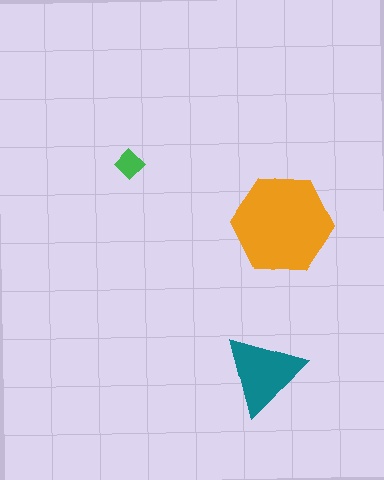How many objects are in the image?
There are 3 objects in the image.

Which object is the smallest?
The green diamond.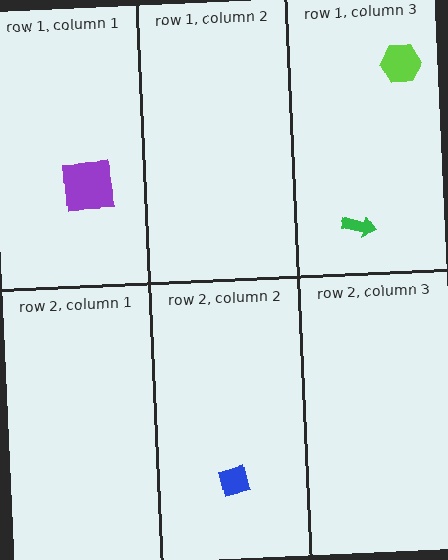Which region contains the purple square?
The row 1, column 1 region.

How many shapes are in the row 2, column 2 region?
1.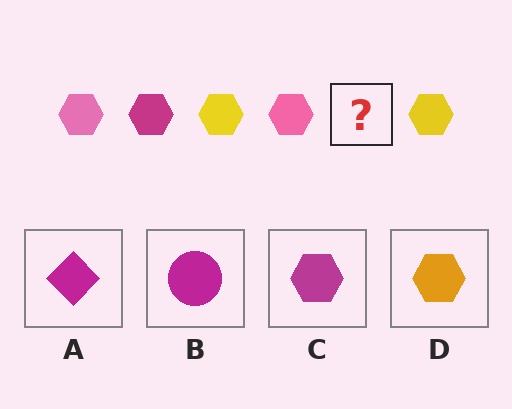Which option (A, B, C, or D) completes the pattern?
C.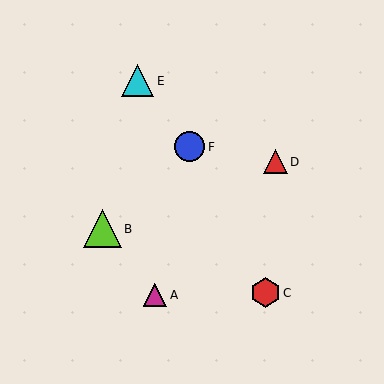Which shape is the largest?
The lime triangle (labeled B) is the largest.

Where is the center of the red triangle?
The center of the red triangle is at (276, 162).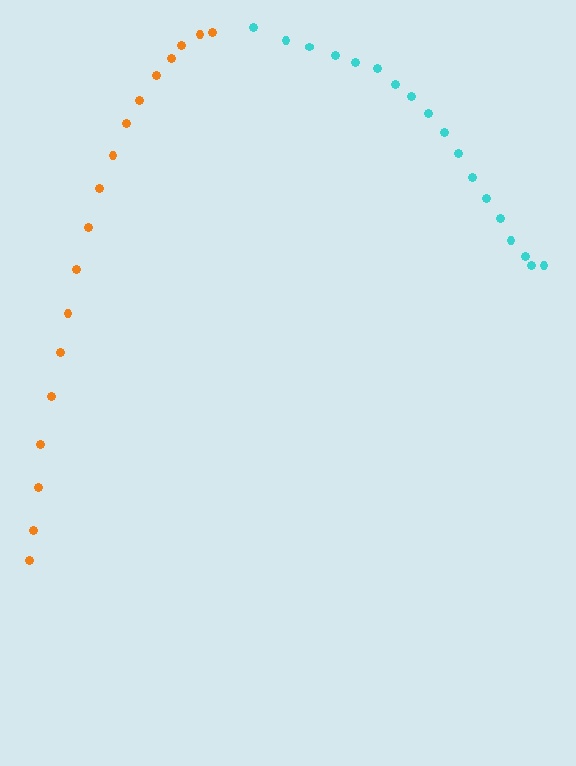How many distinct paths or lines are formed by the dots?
There are 2 distinct paths.